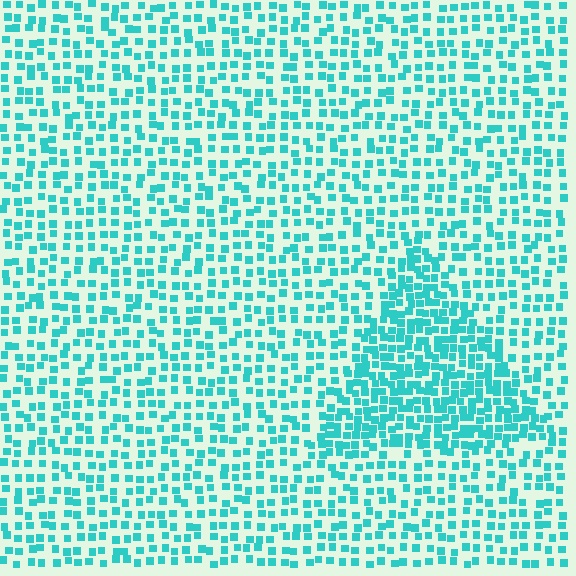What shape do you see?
I see a triangle.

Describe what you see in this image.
The image contains small cyan elements arranged at two different densities. A triangle-shaped region is visible where the elements are more densely packed than the surrounding area.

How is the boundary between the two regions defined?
The boundary is defined by a change in element density (approximately 1.9x ratio). All elements are the same color, size, and shape.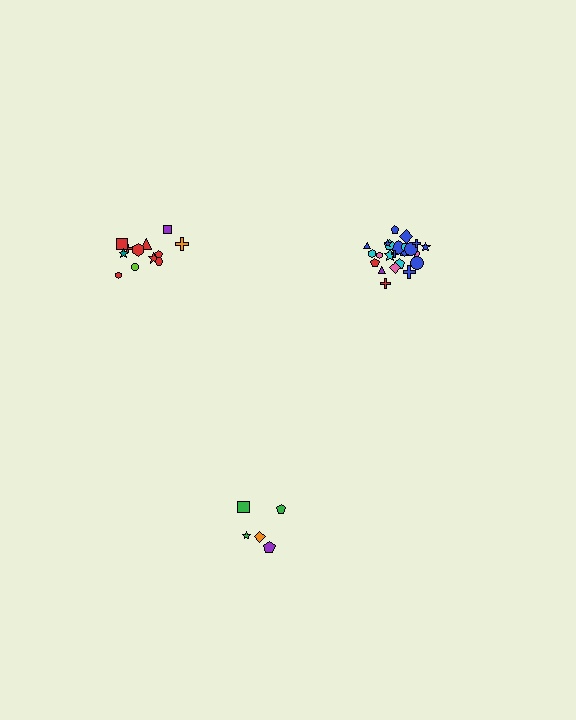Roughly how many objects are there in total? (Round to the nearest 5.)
Roughly 40 objects in total.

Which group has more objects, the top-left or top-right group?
The top-right group.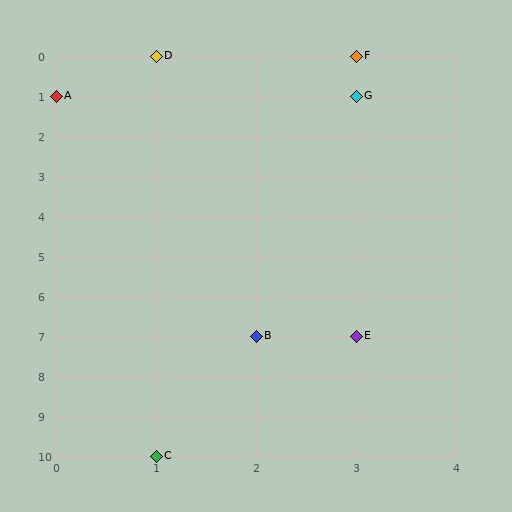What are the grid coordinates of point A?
Point A is at grid coordinates (0, 1).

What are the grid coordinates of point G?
Point G is at grid coordinates (3, 1).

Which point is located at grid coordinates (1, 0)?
Point D is at (1, 0).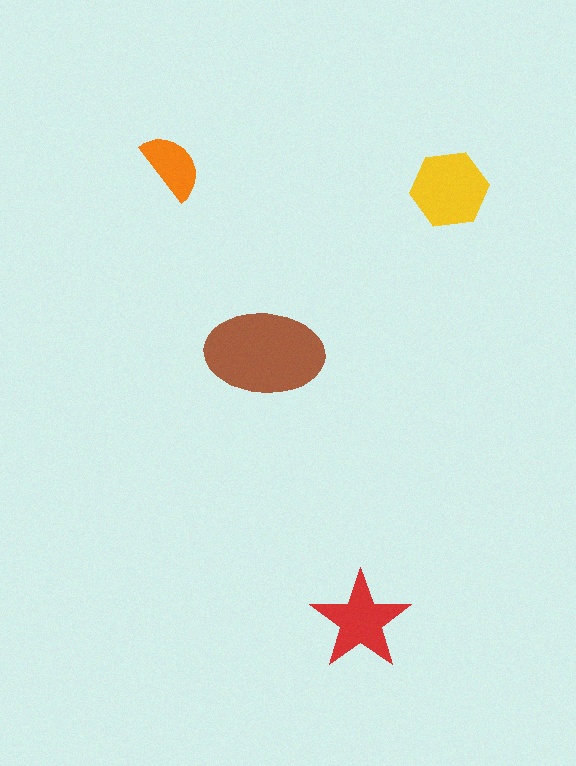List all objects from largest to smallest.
The brown ellipse, the yellow hexagon, the red star, the orange semicircle.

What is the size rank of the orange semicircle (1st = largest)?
4th.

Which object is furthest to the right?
The yellow hexagon is rightmost.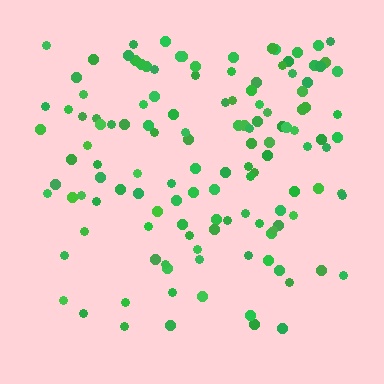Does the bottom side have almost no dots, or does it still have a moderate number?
Still a moderate number, just noticeably fewer than the top.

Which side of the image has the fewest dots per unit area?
The bottom.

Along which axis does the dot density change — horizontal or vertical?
Vertical.